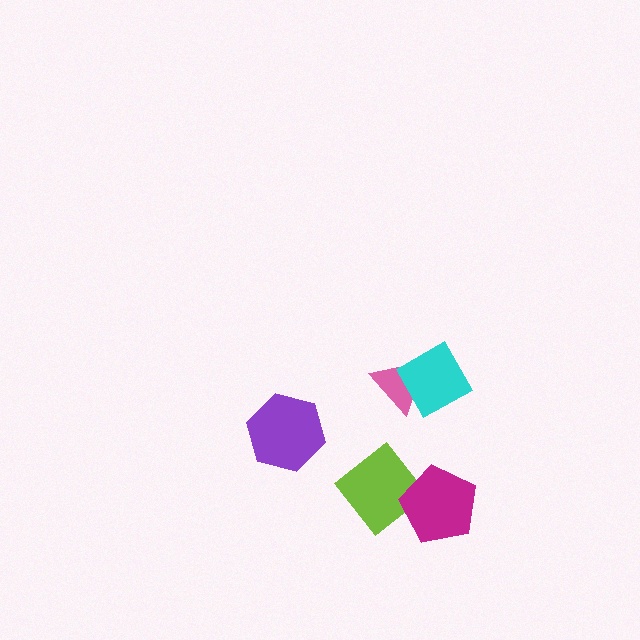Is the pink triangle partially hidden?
Yes, it is partially covered by another shape.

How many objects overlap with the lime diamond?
1 object overlaps with the lime diamond.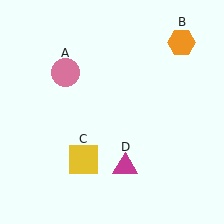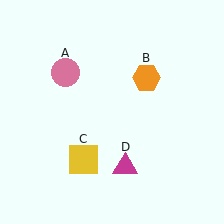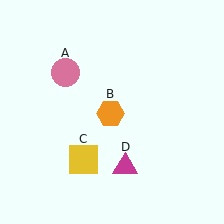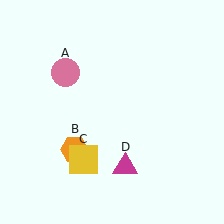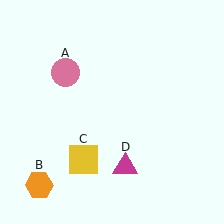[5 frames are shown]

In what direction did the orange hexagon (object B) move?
The orange hexagon (object B) moved down and to the left.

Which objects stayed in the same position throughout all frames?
Pink circle (object A) and yellow square (object C) and magenta triangle (object D) remained stationary.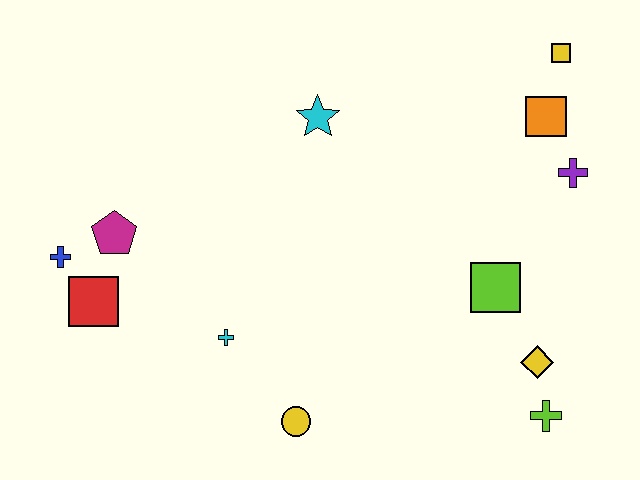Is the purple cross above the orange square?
No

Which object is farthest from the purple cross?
The blue cross is farthest from the purple cross.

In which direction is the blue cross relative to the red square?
The blue cross is above the red square.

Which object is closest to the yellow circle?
The cyan cross is closest to the yellow circle.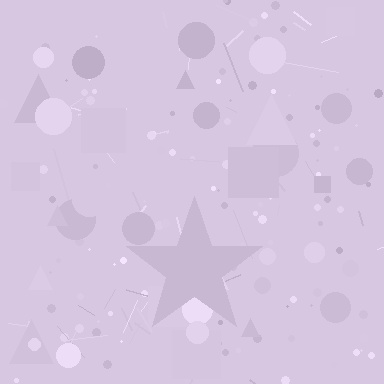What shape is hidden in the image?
A star is hidden in the image.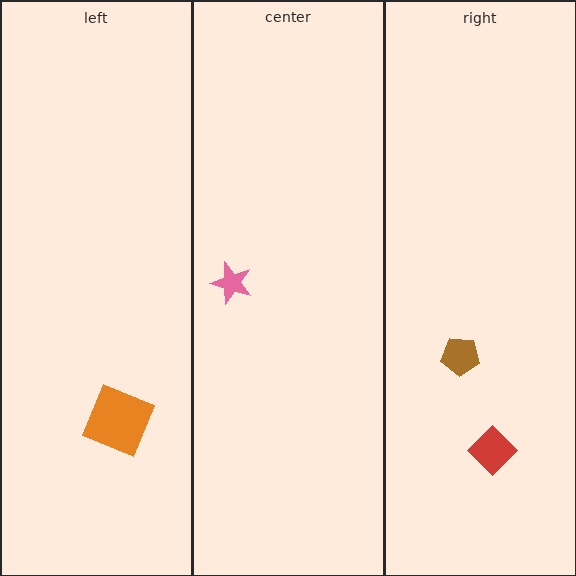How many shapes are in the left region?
1.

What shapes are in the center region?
The pink star.